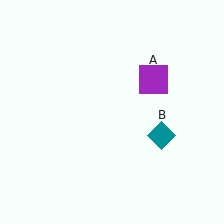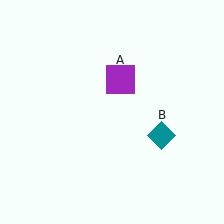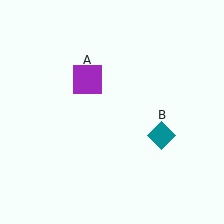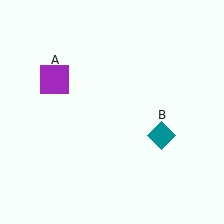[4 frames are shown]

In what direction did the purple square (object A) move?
The purple square (object A) moved left.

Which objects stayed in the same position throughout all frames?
Teal diamond (object B) remained stationary.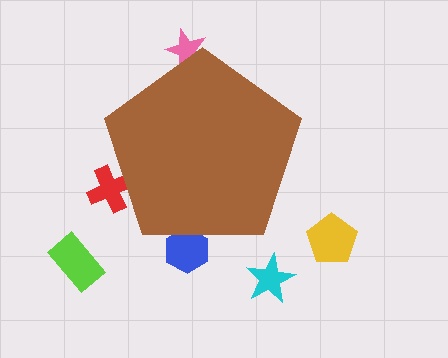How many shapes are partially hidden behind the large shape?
3 shapes are partially hidden.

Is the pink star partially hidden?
Yes, the pink star is partially hidden behind the brown pentagon.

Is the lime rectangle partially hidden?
No, the lime rectangle is fully visible.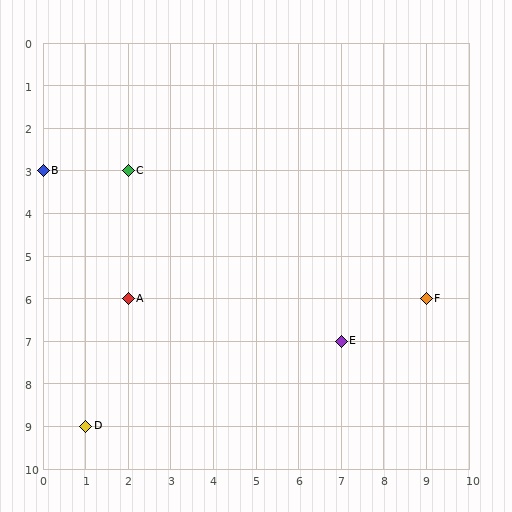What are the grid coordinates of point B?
Point B is at grid coordinates (0, 3).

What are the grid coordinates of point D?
Point D is at grid coordinates (1, 9).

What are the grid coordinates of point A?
Point A is at grid coordinates (2, 6).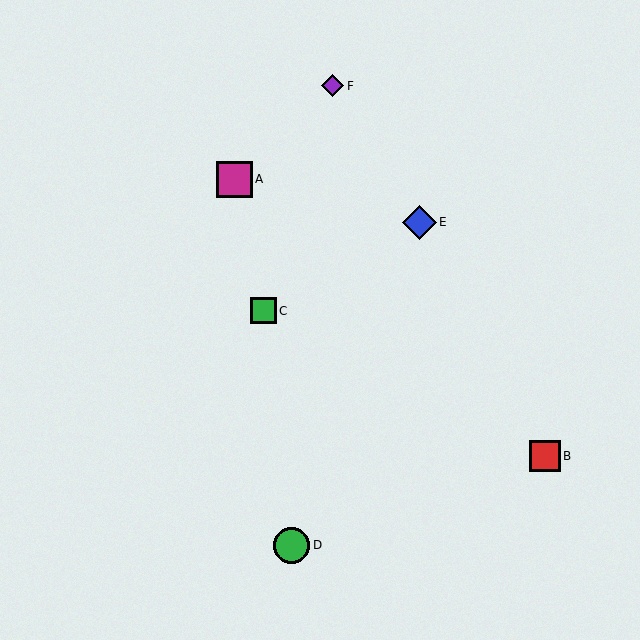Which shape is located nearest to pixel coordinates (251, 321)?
The green square (labeled C) at (263, 311) is nearest to that location.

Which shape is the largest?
The green circle (labeled D) is the largest.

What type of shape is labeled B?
Shape B is a red square.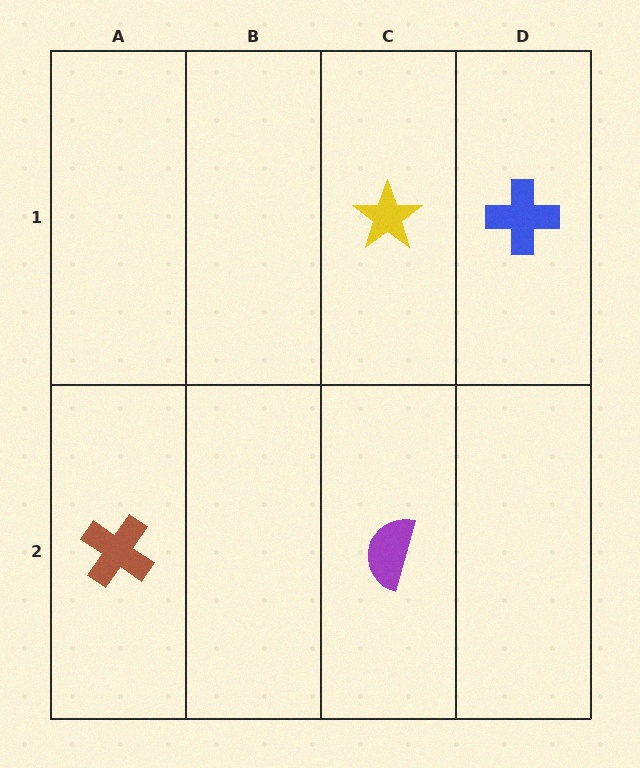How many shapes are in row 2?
2 shapes.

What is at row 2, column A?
A brown cross.